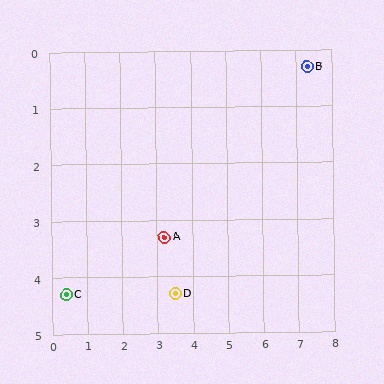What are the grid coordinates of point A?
Point A is at approximately (3.2, 3.3).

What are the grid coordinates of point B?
Point B is at approximately (7.3, 0.3).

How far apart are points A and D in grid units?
Points A and D are about 1.0 grid units apart.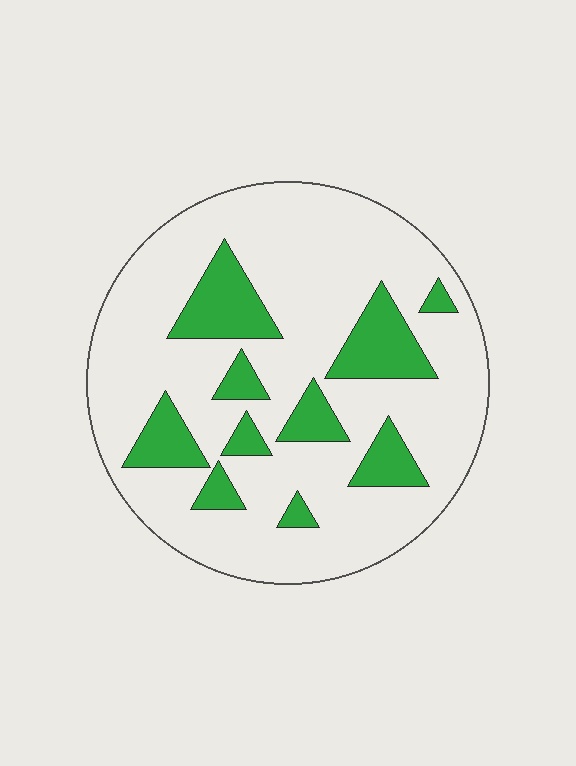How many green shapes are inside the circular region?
10.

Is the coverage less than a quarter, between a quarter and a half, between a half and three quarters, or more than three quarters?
Less than a quarter.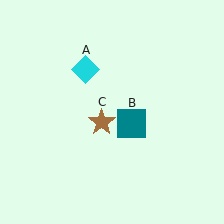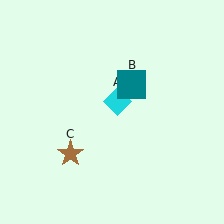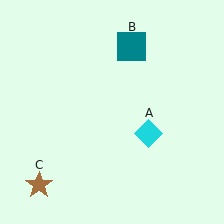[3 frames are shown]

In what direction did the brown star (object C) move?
The brown star (object C) moved down and to the left.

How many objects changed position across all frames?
3 objects changed position: cyan diamond (object A), teal square (object B), brown star (object C).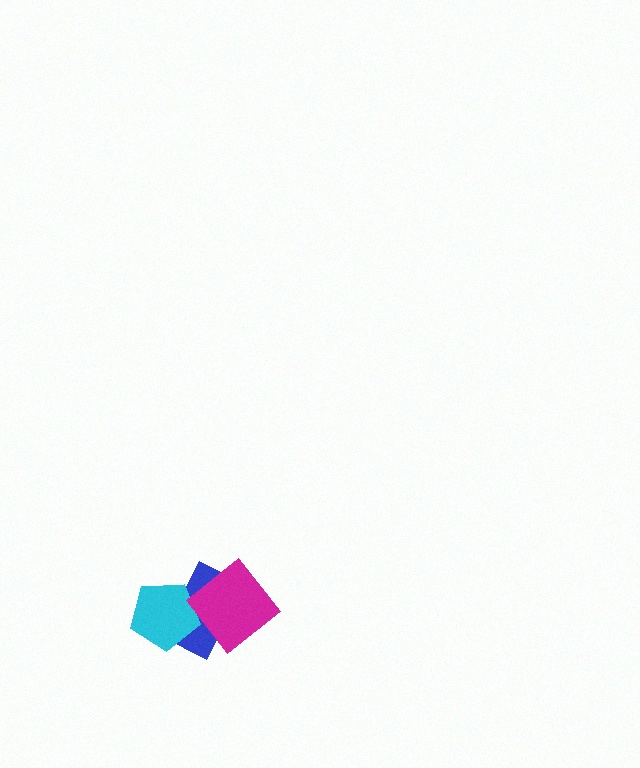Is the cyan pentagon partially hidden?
Yes, it is partially covered by another shape.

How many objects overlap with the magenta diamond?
2 objects overlap with the magenta diamond.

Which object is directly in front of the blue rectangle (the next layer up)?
The cyan pentagon is directly in front of the blue rectangle.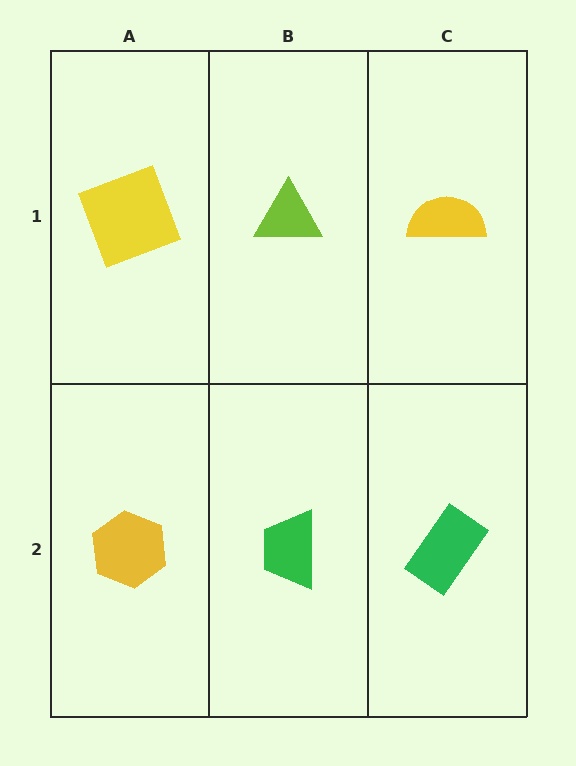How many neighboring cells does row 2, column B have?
3.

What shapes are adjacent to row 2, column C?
A yellow semicircle (row 1, column C), a green trapezoid (row 2, column B).